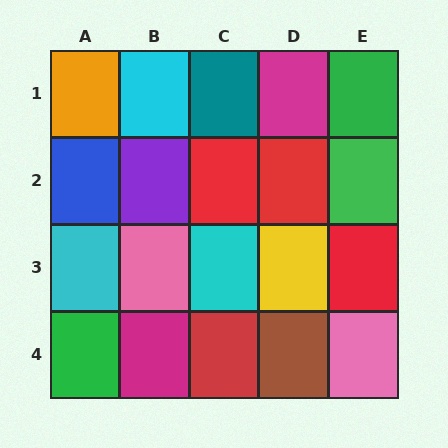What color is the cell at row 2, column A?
Blue.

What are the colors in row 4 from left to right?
Green, magenta, red, brown, pink.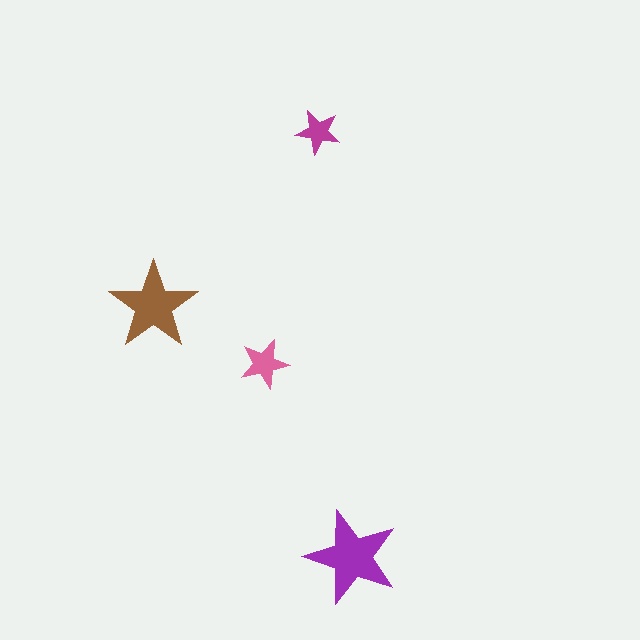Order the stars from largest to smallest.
the purple one, the brown one, the pink one, the magenta one.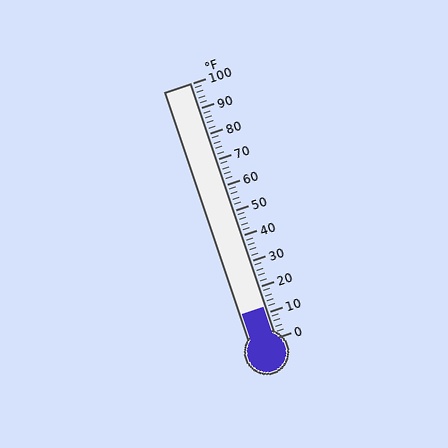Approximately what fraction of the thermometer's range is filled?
The thermometer is filled to approximately 10% of its range.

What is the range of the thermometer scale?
The thermometer scale ranges from 0°F to 100°F.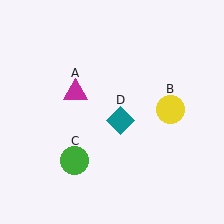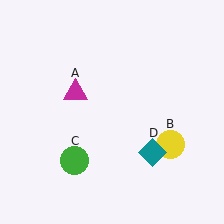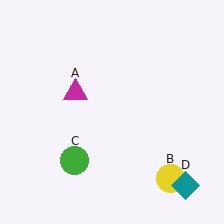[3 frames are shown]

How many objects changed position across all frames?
2 objects changed position: yellow circle (object B), teal diamond (object D).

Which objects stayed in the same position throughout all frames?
Magenta triangle (object A) and green circle (object C) remained stationary.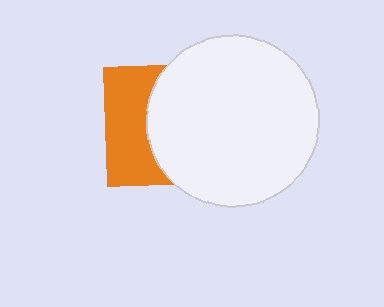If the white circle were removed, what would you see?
You would see the complete orange square.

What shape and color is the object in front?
The object in front is a white circle.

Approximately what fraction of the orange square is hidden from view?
Roughly 60% of the orange square is hidden behind the white circle.